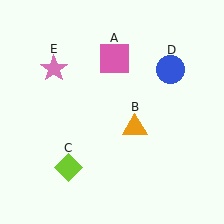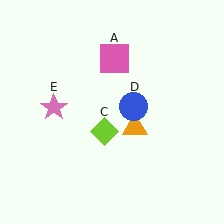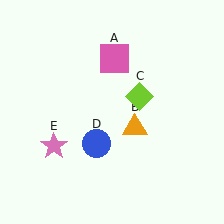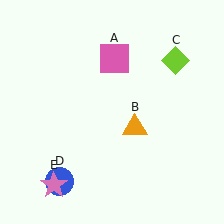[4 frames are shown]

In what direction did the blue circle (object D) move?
The blue circle (object D) moved down and to the left.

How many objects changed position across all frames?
3 objects changed position: lime diamond (object C), blue circle (object D), pink star (object E).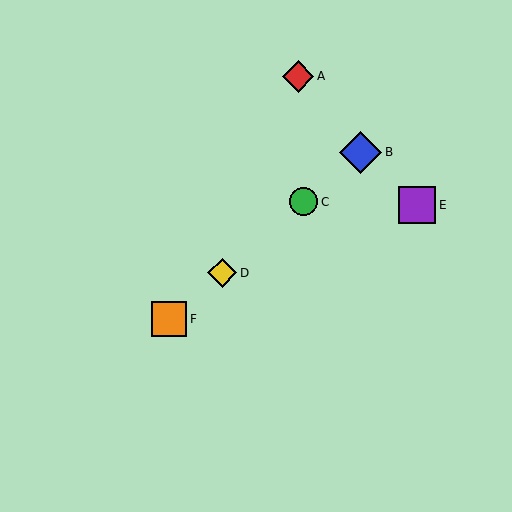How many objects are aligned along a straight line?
4 objects (B, C, D, F) are aligned along a straight line.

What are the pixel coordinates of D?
Object D is at (222, 273).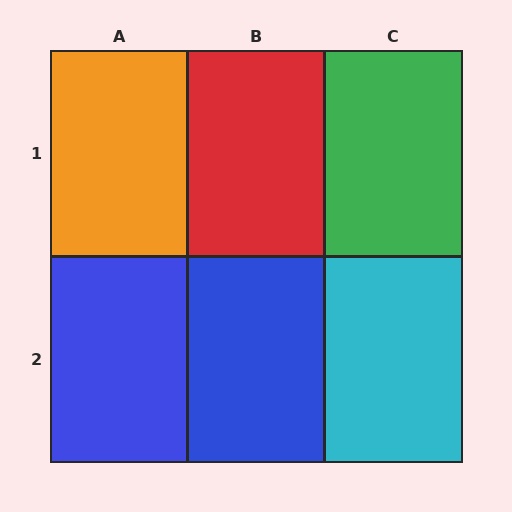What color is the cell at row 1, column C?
Green.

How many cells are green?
1 cell is green.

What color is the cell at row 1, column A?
Orange.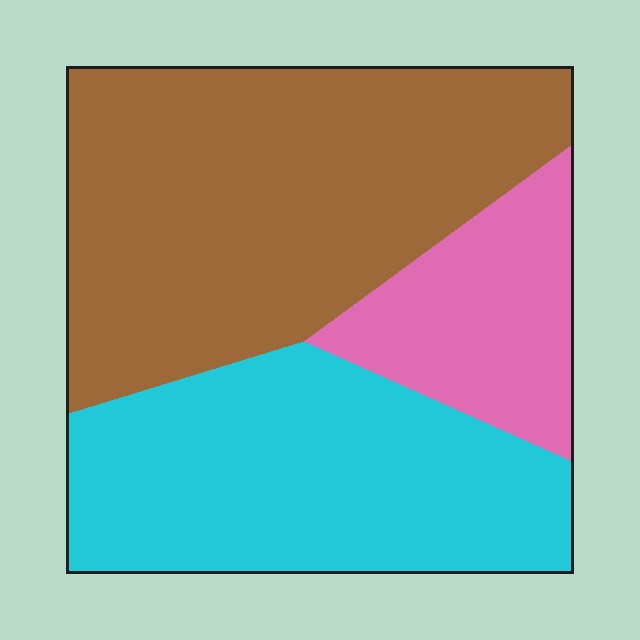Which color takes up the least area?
Pink, at roughly 15%.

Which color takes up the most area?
Brown, at roughly 45%.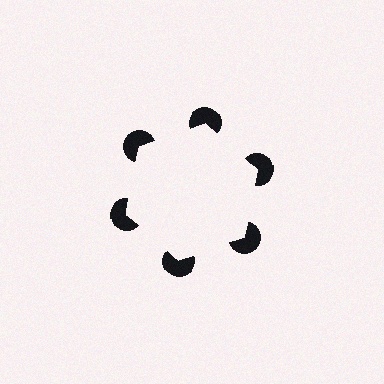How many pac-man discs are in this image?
There are 6 — one at each vertex of the illusory hexagon.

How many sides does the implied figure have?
6 sides.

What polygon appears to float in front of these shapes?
An illusory hexagon — its edges are inferred from the aligned wedge cuts in the pac-man discs, not physically drawn.